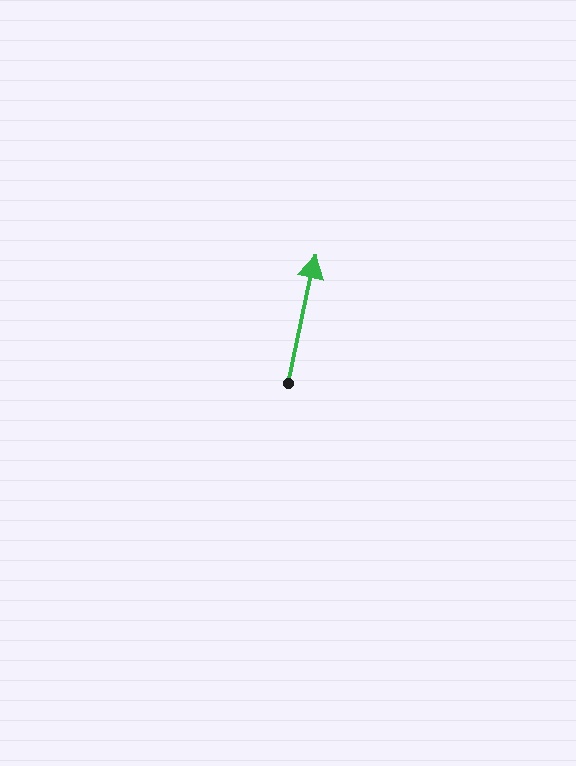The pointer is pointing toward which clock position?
Roughly 12 o'clock.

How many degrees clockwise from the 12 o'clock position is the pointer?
Approximately 12 degrees.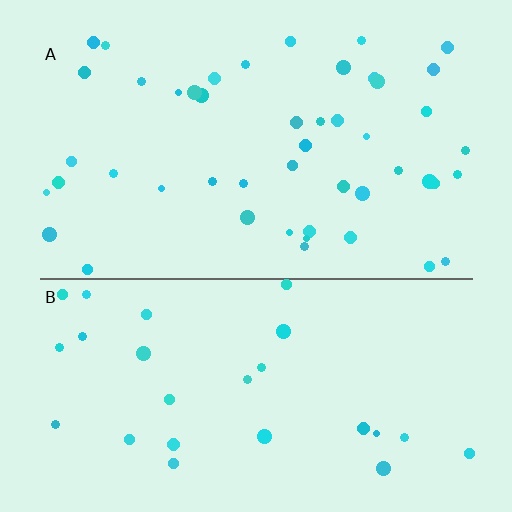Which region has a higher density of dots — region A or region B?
A (the top).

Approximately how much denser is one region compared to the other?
Approximately 1.8× — region A over region B.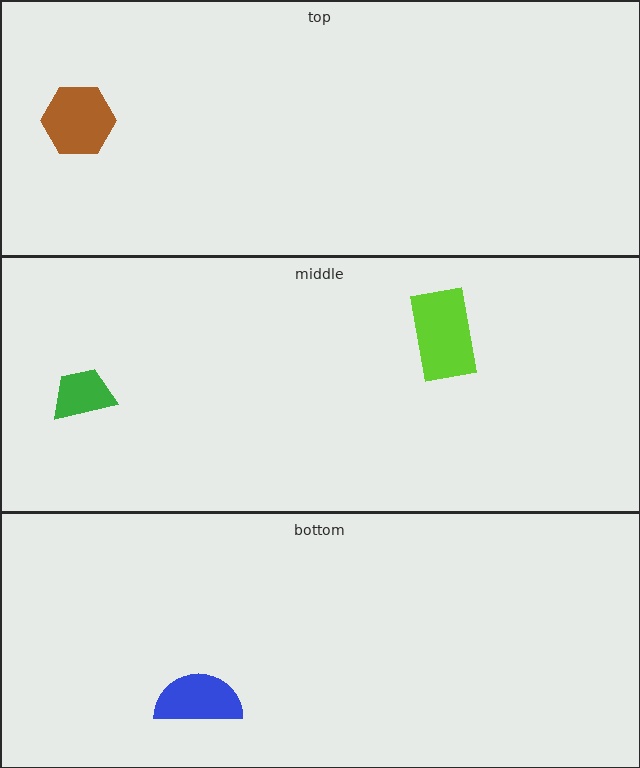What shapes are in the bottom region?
The blue semicircle.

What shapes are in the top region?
The brown hexagon.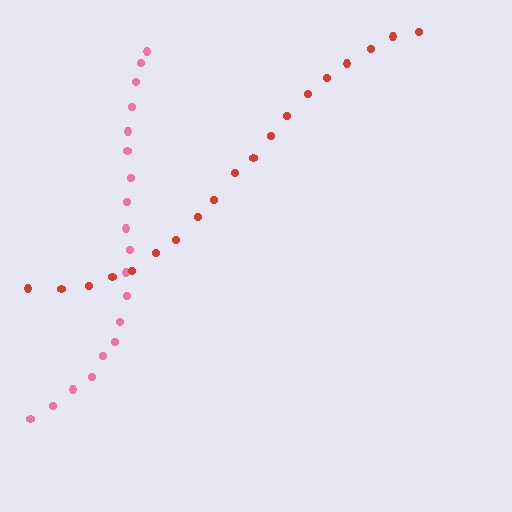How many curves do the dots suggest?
There are 2 distinct paths.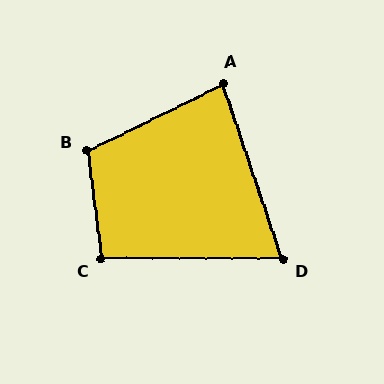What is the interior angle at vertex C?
Approximately 97 degrees (obtuse).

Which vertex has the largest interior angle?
B, at approximately 109 degrees.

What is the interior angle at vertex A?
Approximately 83 degrees (acute).